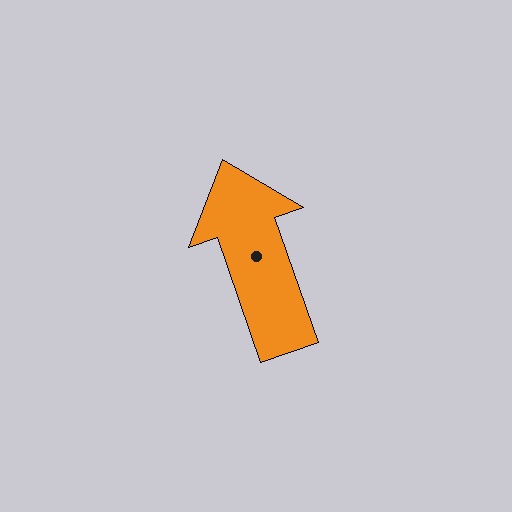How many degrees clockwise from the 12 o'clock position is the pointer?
Approximately 341 degrees.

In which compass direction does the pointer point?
North.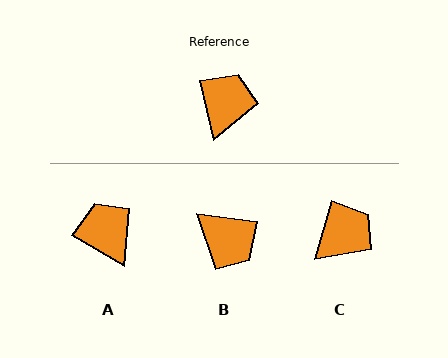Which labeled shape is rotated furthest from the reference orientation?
B, about 110 degrees away.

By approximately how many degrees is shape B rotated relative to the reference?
Approximately 110 degrees clockwise.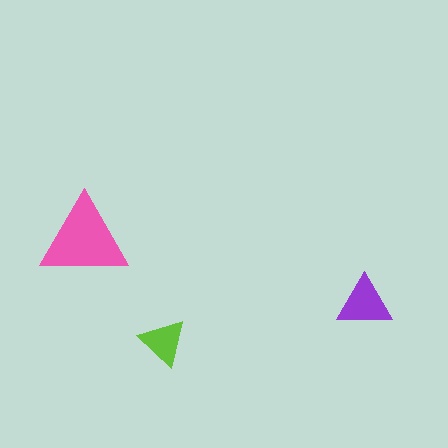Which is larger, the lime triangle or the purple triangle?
The purple one.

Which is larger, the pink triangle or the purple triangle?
The pink one.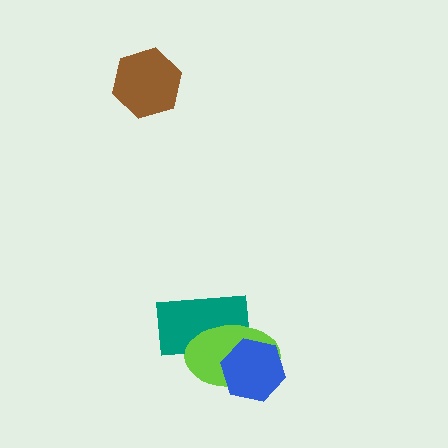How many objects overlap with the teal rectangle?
2 objects overlap with the teal rectangle.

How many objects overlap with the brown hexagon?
0 objects overlap with the brown hexagon.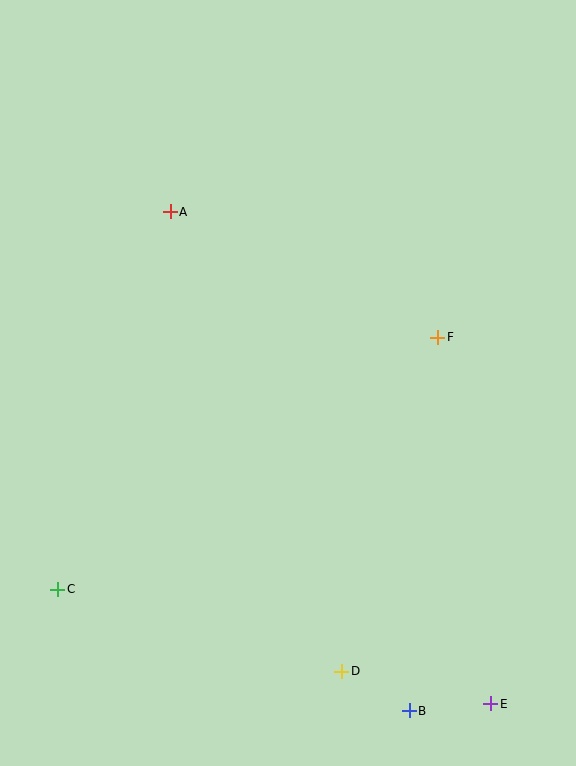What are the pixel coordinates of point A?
Point A is at (170, 212).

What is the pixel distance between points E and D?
The distance between E and D is 153 pixels.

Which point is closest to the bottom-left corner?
Point C is closest to the bottom-left corner.